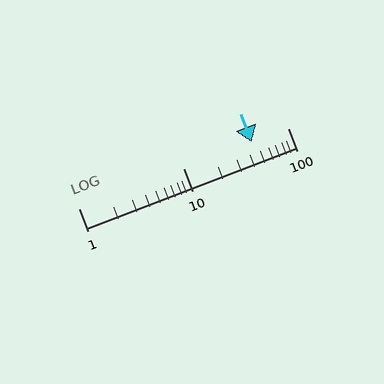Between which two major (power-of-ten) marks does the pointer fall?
The pointer is between 10 and 100.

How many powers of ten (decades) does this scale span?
The scale spans 2 decades, from 1 to 100.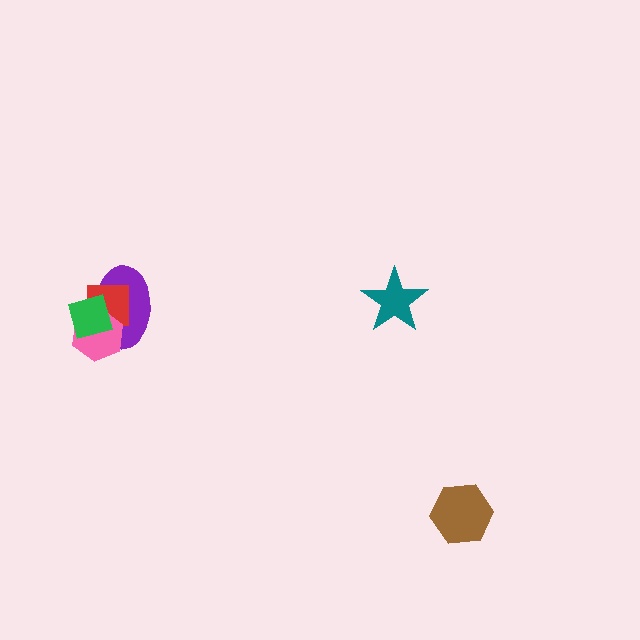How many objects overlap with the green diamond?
3 objects overlap with the green diamond.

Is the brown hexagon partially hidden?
No, no other shape covers it.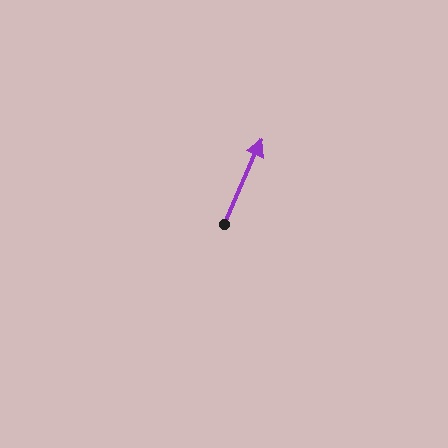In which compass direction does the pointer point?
Northeast.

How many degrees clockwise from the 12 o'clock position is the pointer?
Approximately 24 degrees.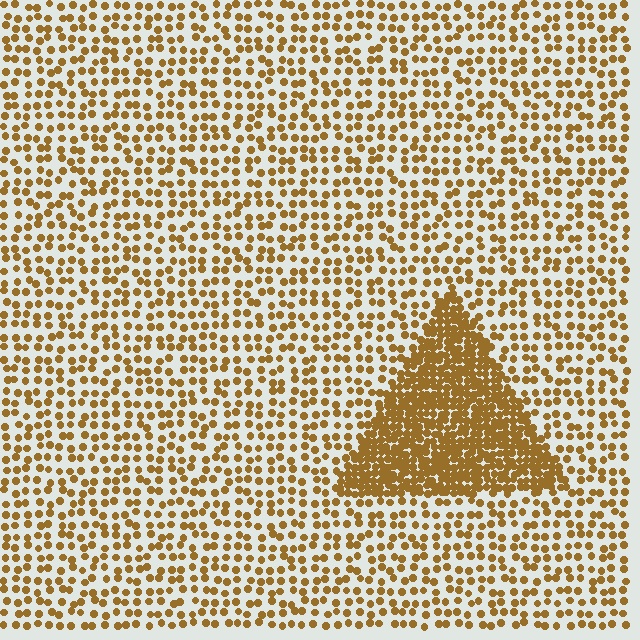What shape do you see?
I see a triangle.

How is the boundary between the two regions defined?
The boundary is defined by a change in element density (approximately 2.8x ratio). All elements are the same color, size, and shape.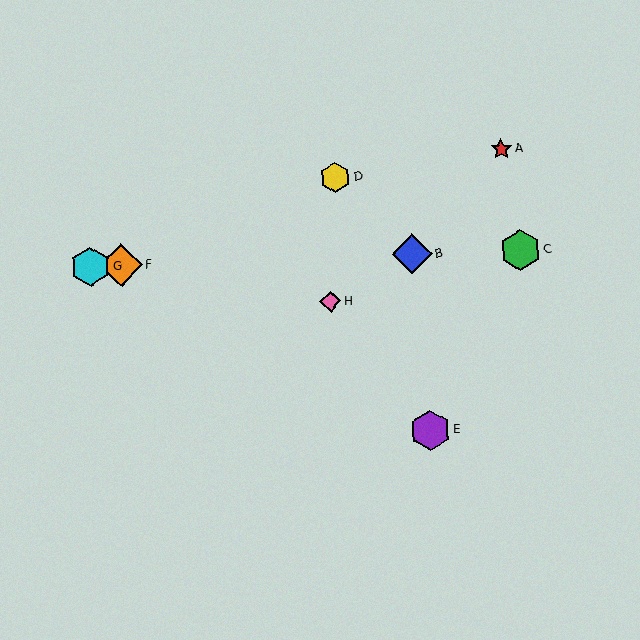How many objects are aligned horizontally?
4 objects (B, C, F, G) are aligned horizontally.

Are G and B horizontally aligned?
Yes, both are at y≈266.